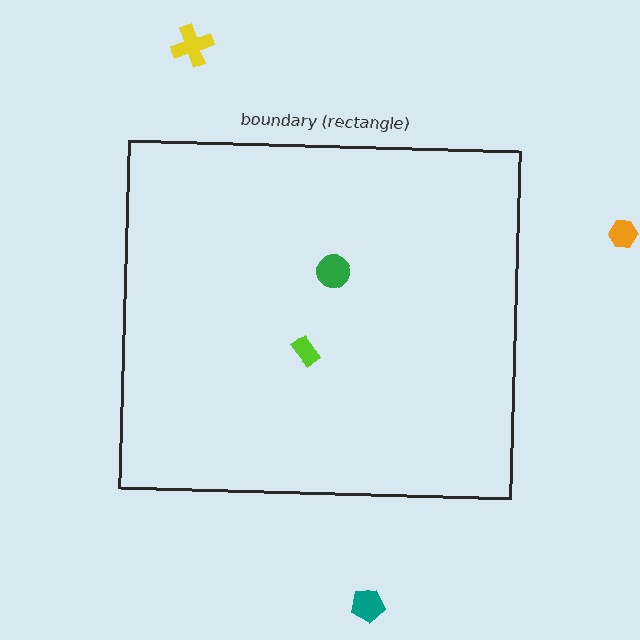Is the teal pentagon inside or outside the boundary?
Outside.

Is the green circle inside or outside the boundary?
Inside.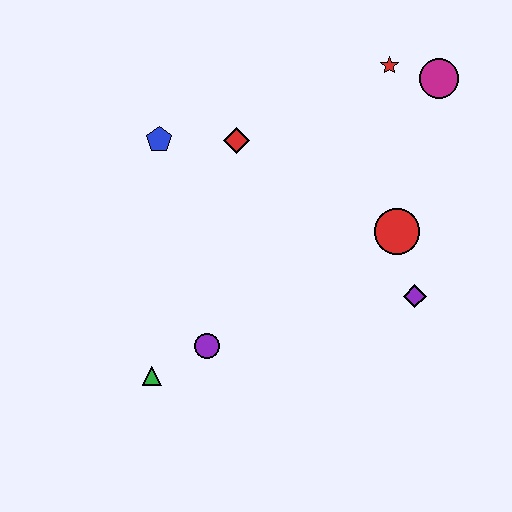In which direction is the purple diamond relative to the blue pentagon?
The purple diamond is to the right of the blue pentagon.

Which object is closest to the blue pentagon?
The red diamond is closest to the blue pentagon.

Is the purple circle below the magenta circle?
Yes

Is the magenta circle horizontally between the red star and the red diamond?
No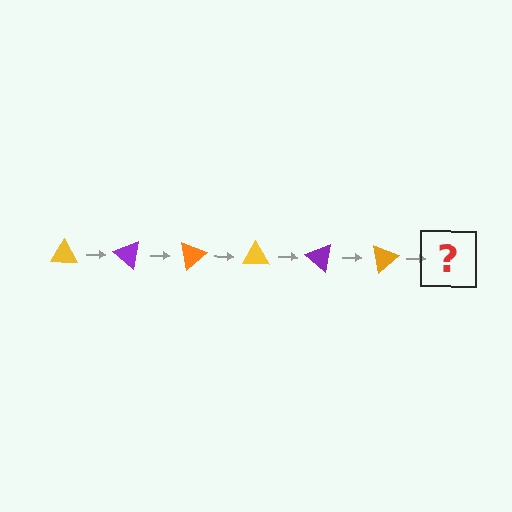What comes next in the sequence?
The next element should be a yellow triangle, rotated 240 degrees from the start.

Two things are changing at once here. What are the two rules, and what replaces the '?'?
The two rules are that it rotates 40 degrees each step and the color cycles through yellow, purple, and orange. The '?' should be a yellow triangle, rotated 240 degrees from the start.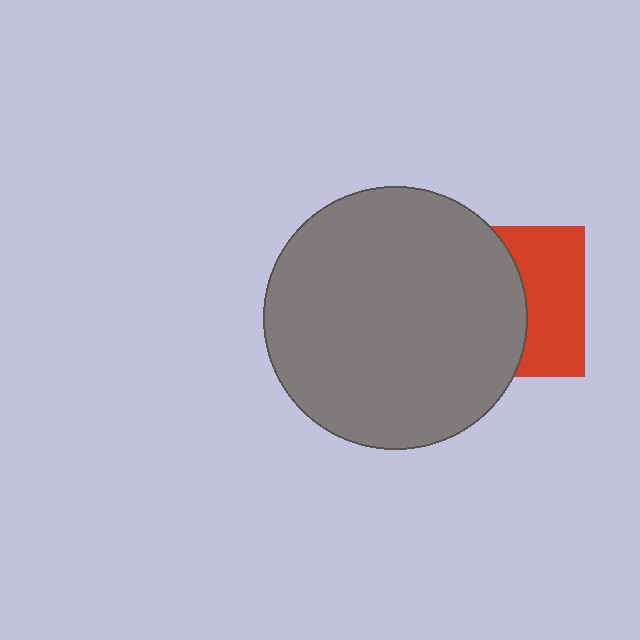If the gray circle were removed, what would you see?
You would see the complete red square.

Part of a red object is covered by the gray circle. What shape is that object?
It is a square.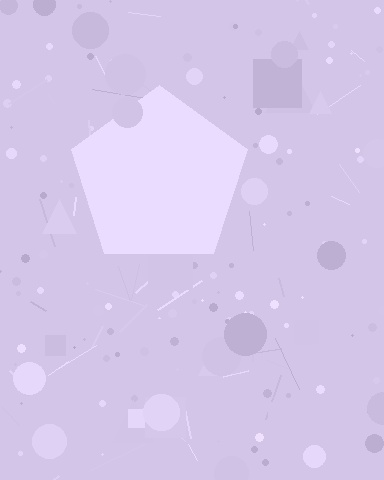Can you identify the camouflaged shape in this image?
The camouflaged shape is a pentagon.